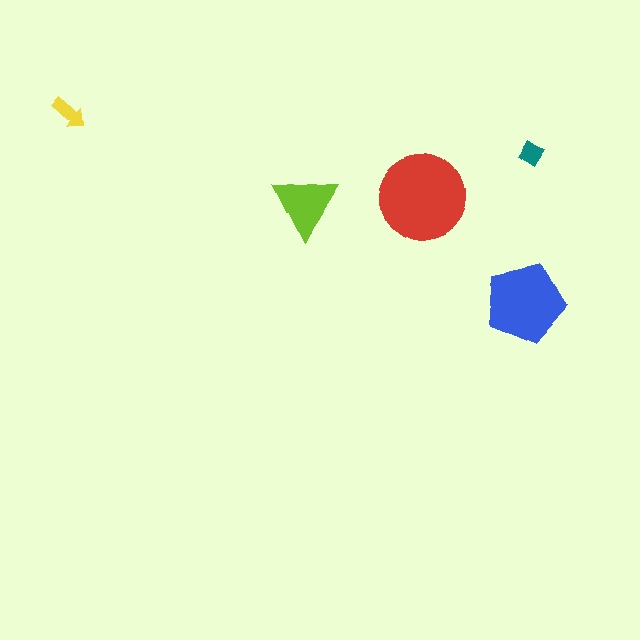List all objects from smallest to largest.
The teal diamond, the yellow arrow, the lime triangle, the blue pentagon, the red circle.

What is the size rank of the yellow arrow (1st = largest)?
4th.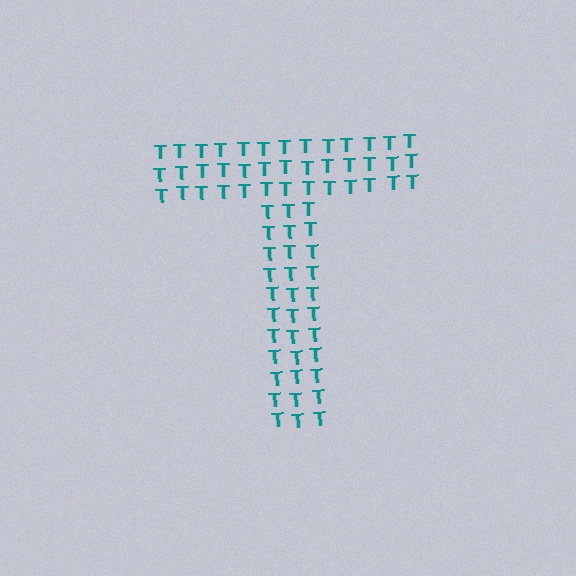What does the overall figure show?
The overall figure shows the letter T.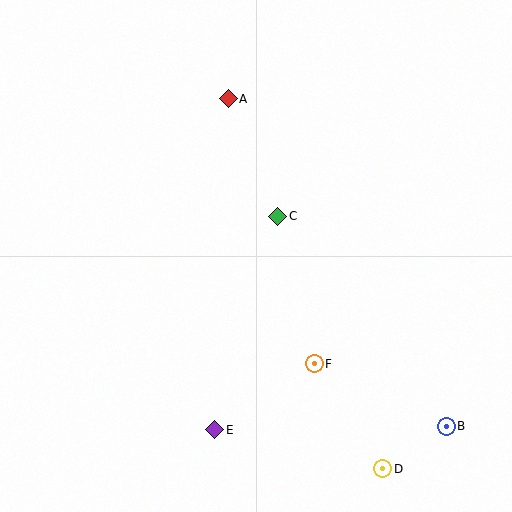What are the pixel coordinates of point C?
Point C is at (278, 216).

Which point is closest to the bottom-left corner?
Point E is closest to the bottom-left corner.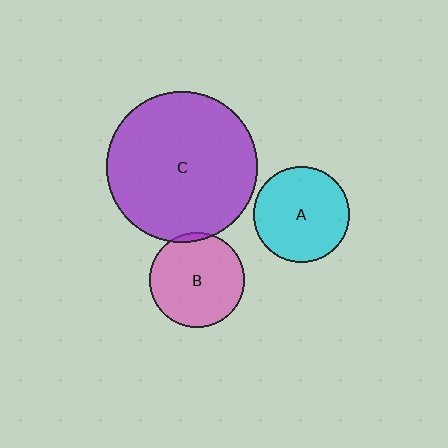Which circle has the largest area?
Circle C (purple).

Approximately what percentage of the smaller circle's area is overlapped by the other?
Approximately 5%.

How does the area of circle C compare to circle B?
Approximately 2.5 times.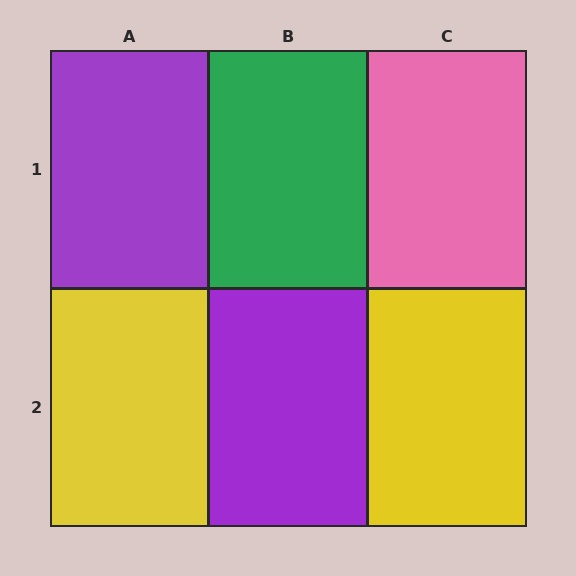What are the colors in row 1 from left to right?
Purple, green, pink.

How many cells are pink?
1 cell is pink.